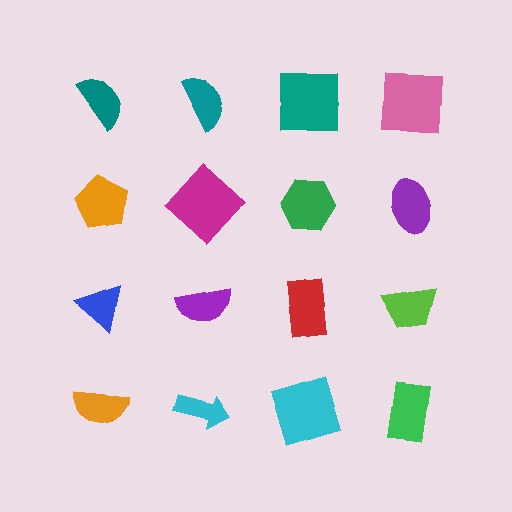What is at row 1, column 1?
A teal semicircle.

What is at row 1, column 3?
A teal square.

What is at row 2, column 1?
An orange pentagon.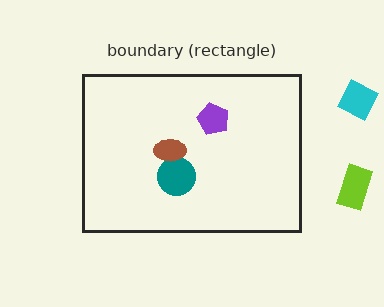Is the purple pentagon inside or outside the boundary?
Inside.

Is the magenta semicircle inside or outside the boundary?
Inside.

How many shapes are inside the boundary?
4 inside, 2 outside.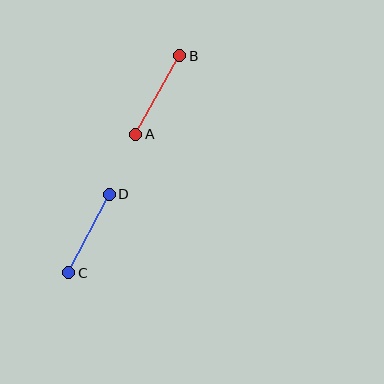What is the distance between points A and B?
The distance is approximately 90 pixels.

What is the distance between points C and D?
The distance is approximately 88 pixels.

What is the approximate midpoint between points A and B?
The midpoint is at approximately (158, 95) pixels.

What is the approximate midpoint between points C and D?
The midpoint is at approximately (89, 233) pixels.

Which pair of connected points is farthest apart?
Points A and B are farthest apart.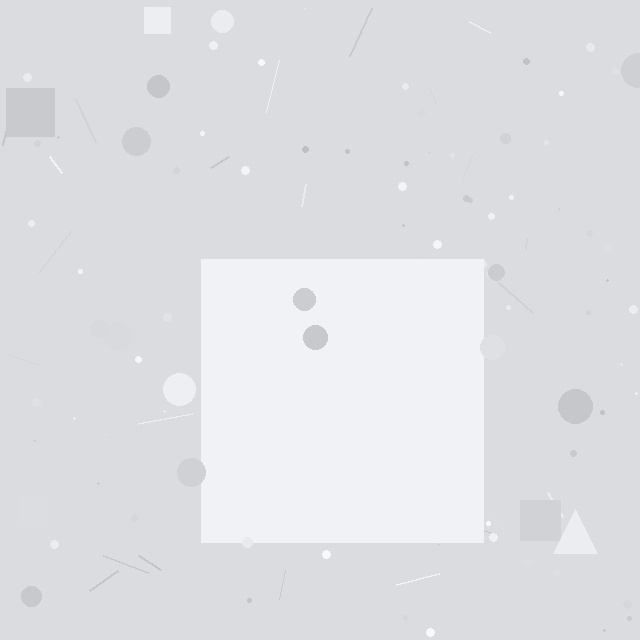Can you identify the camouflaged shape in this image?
The camouflaged shape is a square.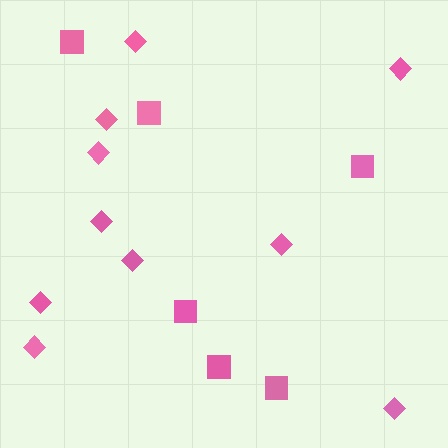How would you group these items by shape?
There are 2 groups: one group of squares (6) and one group of diamonds (10).